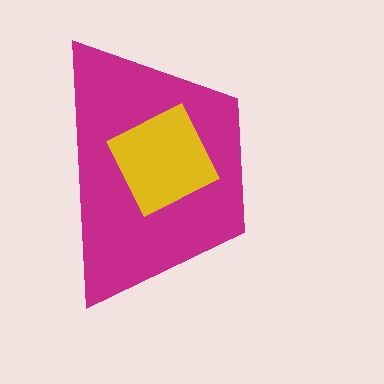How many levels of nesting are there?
2.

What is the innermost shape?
The yellow square.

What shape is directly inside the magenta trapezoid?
The yellow square.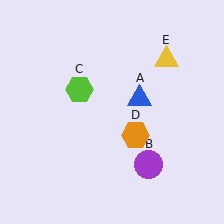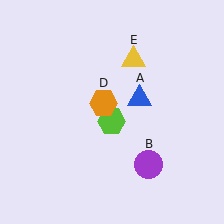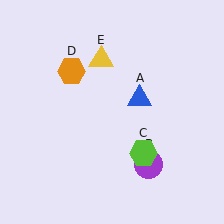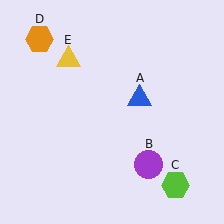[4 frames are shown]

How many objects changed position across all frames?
3 objects changed position: lime hexagon (object C), orange hexagon (object D), yellow triangle (object E).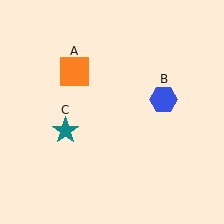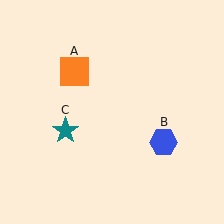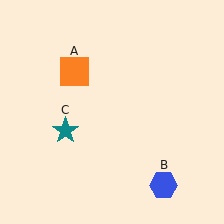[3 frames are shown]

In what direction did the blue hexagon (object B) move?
The blue hexagon (object B) moved down.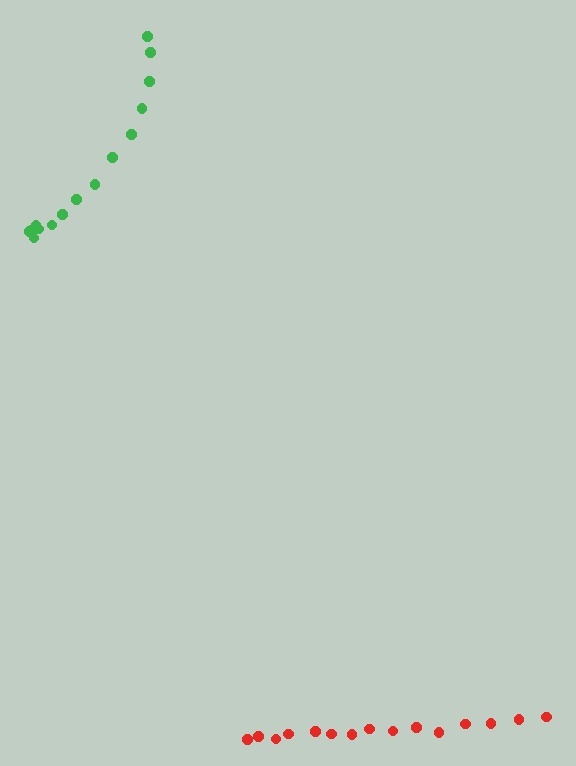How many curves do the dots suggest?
There are 2 distinct paths.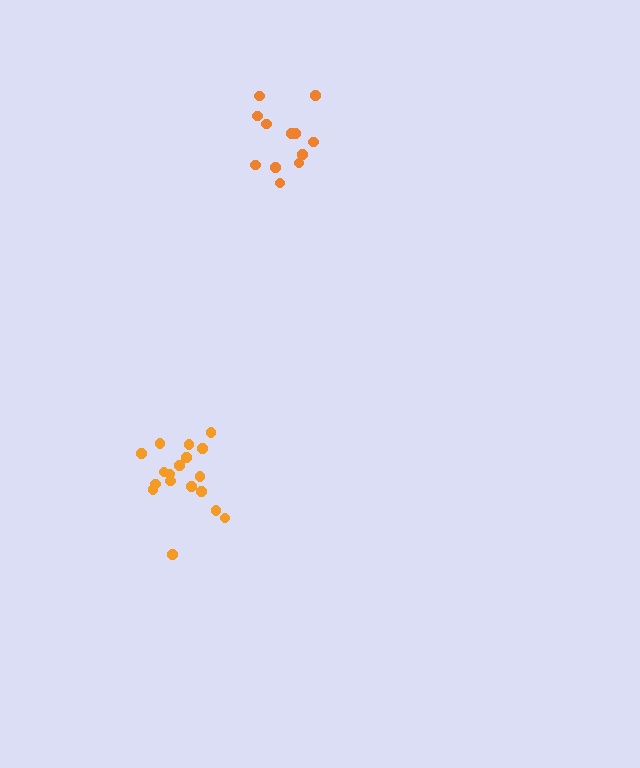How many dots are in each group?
Group 1: 18 dots, Group 2: 12 dots (30 total).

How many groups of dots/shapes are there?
There are 2 groups.